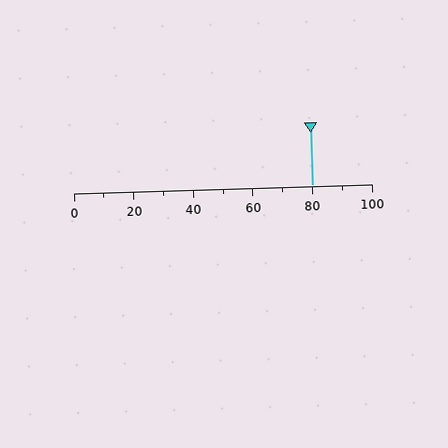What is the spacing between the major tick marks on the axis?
The major ticks are spaced 20 apart.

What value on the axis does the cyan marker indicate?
The marker indicates approximately 80.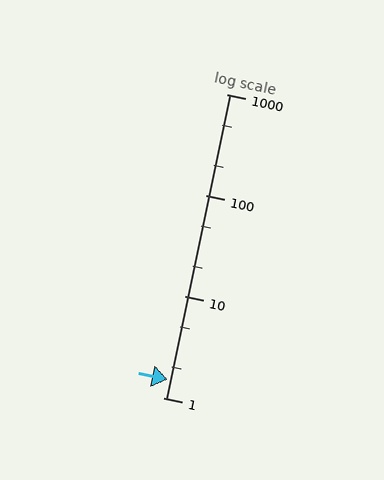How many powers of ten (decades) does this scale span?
The scale spans 3 decades, from 1 to 1000.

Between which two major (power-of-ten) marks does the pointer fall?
The pointer is between 1 and 10.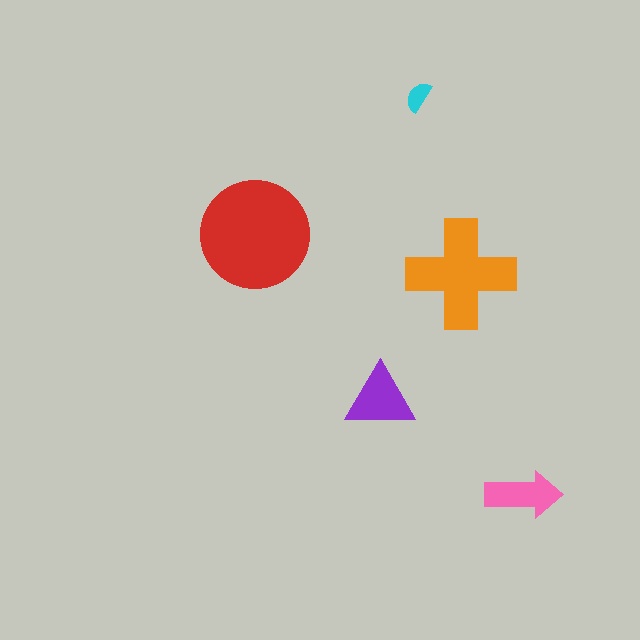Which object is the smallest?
The cyan semicircle.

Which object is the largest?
The red circle.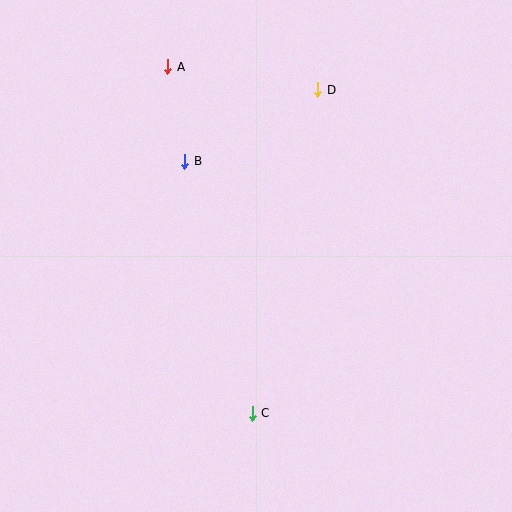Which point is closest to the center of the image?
Point B at (185, 161) is closest to the center.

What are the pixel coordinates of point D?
Point D is at (318, 90).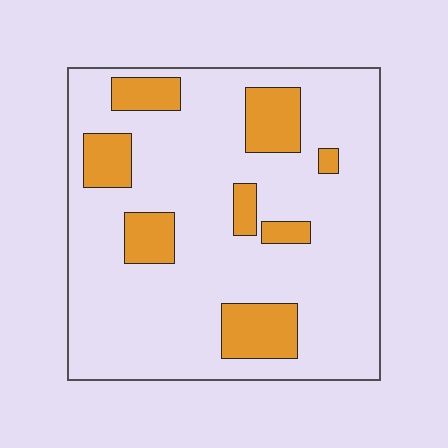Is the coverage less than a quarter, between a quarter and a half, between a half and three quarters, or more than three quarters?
Less than a quarter.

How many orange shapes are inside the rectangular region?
8.